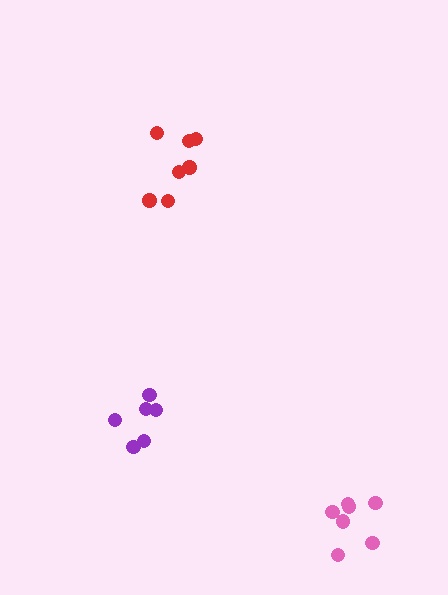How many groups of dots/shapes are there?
There are 3 groups.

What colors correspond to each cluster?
The clusters are colored: purple, red, pink.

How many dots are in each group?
Group 1: 6 dots, Group 2: 8 dots, Group 3: 7 dots (21 total).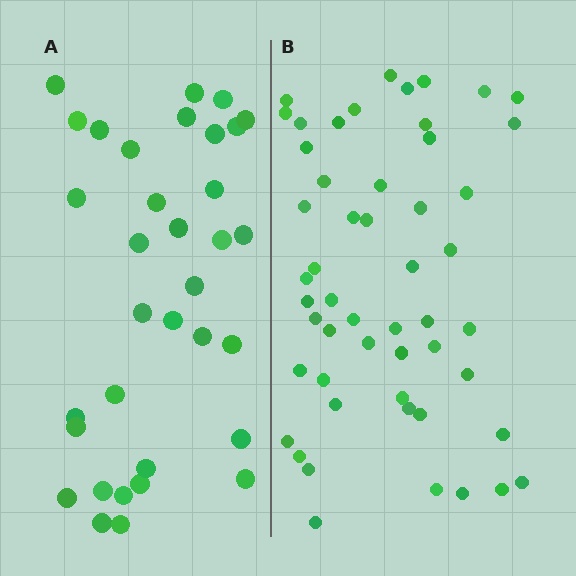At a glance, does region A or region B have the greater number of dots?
Region B (the right region) has more dots.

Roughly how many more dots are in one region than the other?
Region B has approximately 20 more dots than region A.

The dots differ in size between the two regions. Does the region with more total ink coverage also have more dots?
No. Region A has more total ink coverage because its dots are larger, but region B actually contains more individual dots. Total area can be misleading — the number of items is what matters here.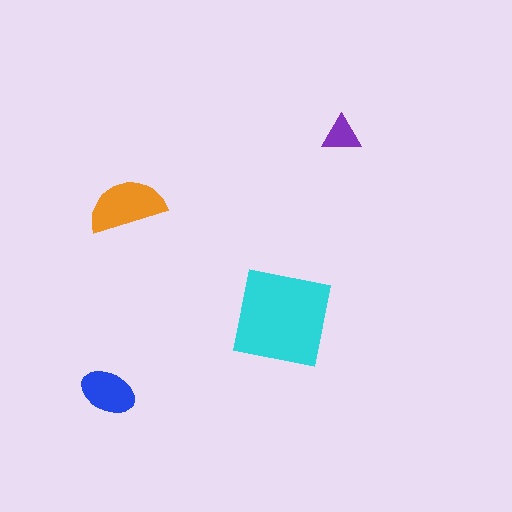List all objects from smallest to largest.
The purple triangle, the blue ellipse, the orange semicircle, the cyan square.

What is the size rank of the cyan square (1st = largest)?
1st.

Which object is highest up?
The purple triangle is topmost.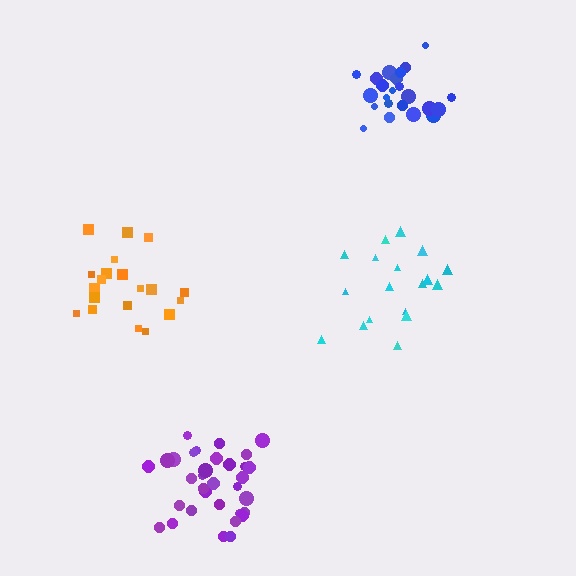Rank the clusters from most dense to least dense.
blue, purple, orange, cyan.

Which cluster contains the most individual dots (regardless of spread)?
Purple (33).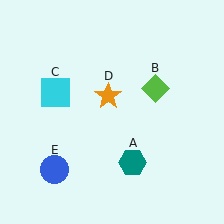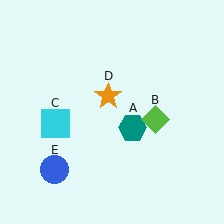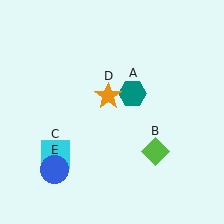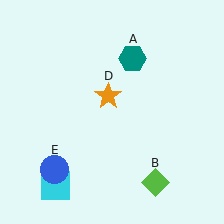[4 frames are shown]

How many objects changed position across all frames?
3 objects changed position: teal hexagon (object A), lime diamond (object B), cyan square (object C).